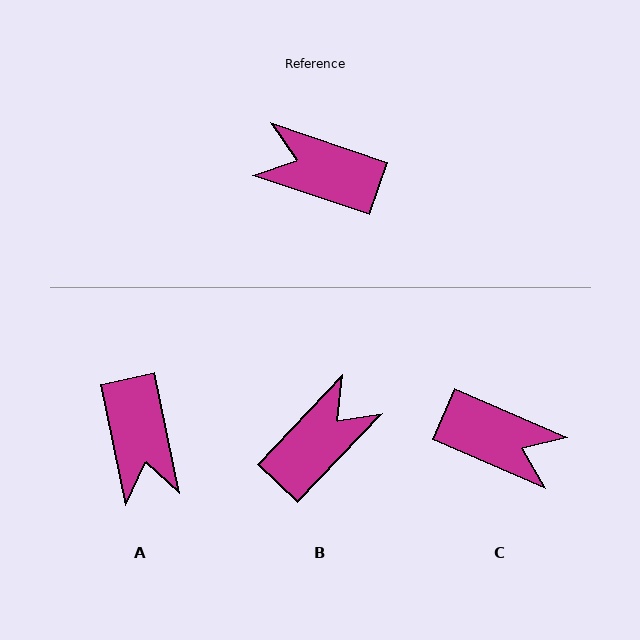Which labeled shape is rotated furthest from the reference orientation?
C, about 175 degrees away.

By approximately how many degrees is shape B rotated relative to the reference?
Approximately 115 degrees clockwise.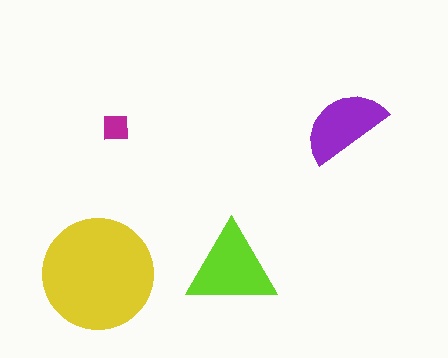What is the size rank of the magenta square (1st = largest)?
4th.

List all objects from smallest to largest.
The magenta square, the purple semicircle, the lime triangle, the yellow circle.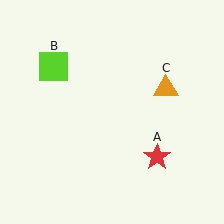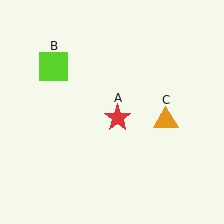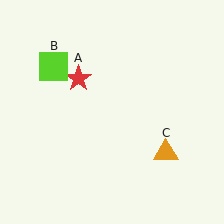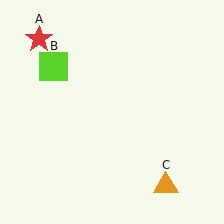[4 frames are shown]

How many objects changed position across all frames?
2 objects changed position: red star (object A), orange triangle (object C).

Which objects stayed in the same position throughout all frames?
Lime square (object B) remained stationary.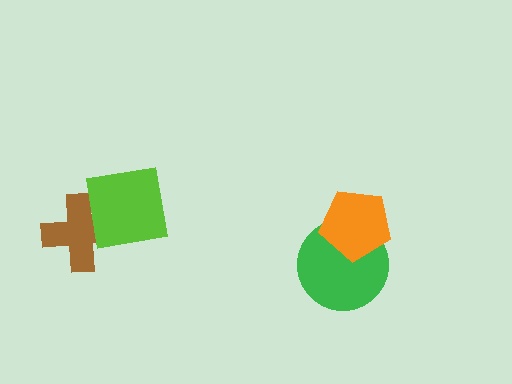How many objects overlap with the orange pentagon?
1 object overlaps with the orange pentagon.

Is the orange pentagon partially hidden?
No, no other shape covers it.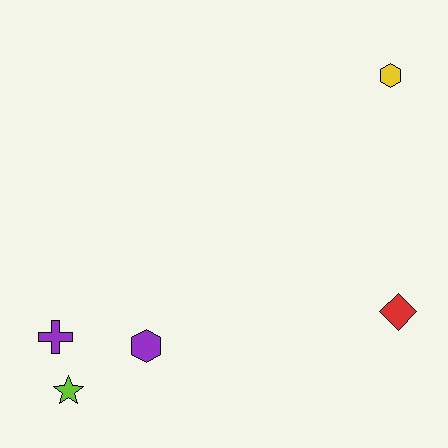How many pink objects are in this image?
There are no pink objects.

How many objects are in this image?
There are 5 objects.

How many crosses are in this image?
There is 1 cross.